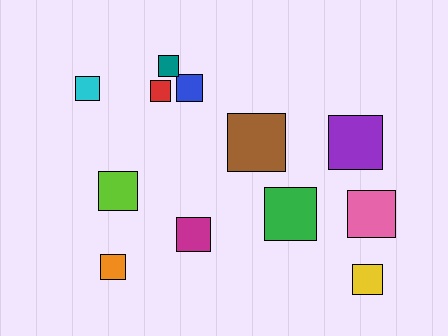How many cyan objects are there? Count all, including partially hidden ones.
There is 1 cyan object.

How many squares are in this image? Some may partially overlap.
There are 12 squares.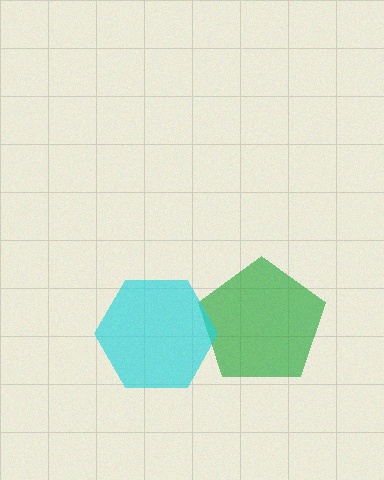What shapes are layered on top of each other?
The layered shapes are: a green pentagon, a cyan hexagon.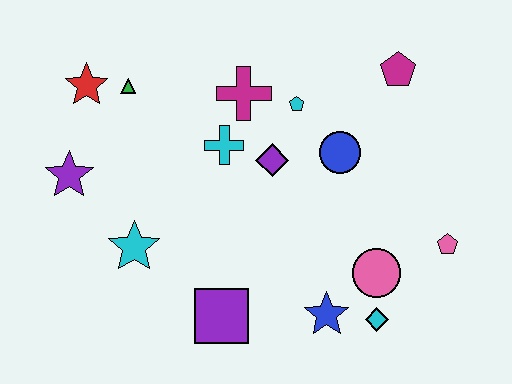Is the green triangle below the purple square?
No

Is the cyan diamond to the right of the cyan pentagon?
Yes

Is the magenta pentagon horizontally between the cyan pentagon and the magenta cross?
No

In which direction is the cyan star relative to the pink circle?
The cyan star is to the left of the pink circle.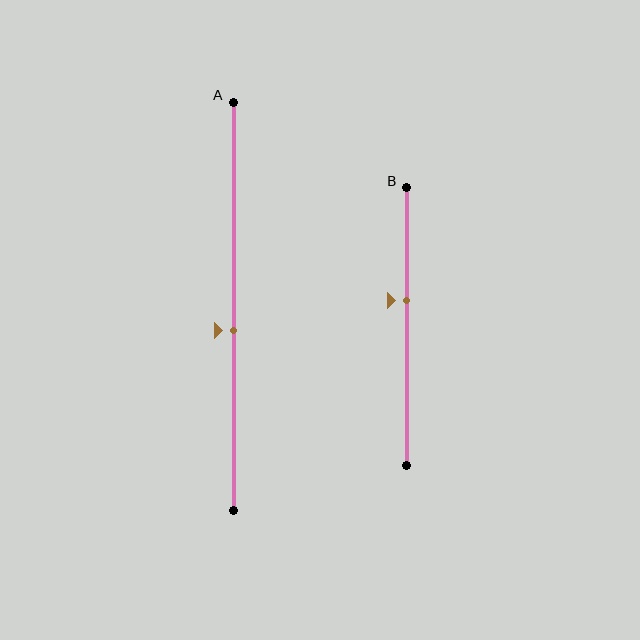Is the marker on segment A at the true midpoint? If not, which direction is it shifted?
No, the marker on segment A is shifted downward by about 6% of the segment length.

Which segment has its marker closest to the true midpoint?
Segment A has its marker closest to the true midpoint.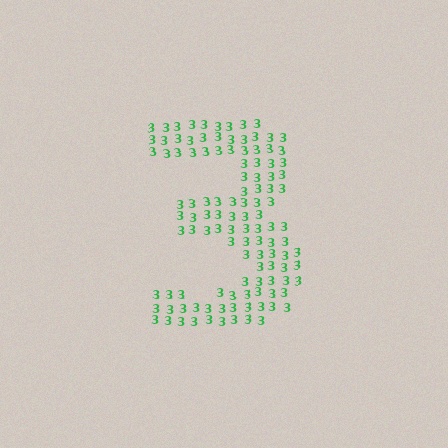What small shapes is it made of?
It is made of small digit 3's.